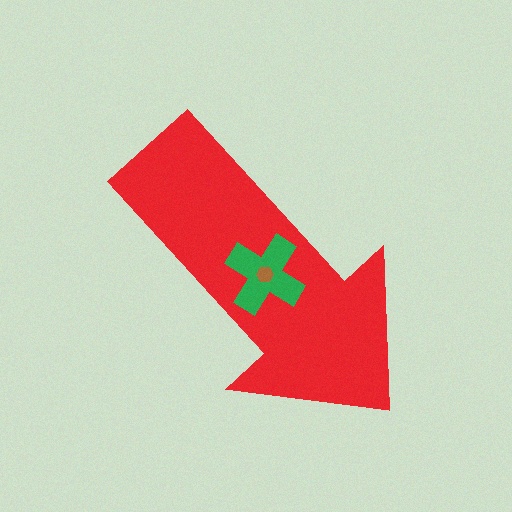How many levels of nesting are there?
3.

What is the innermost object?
The brown hexagon.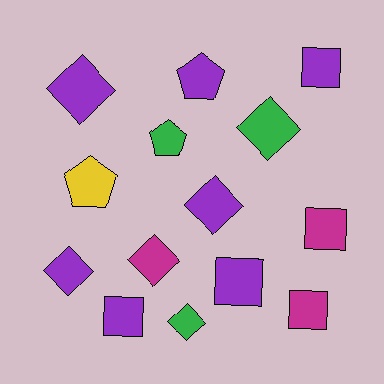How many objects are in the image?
There are 14 objects.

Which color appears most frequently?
Purple, with 7 objects.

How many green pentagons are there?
There is 1 green pentagon.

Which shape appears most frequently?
Diamond, with 6 objects.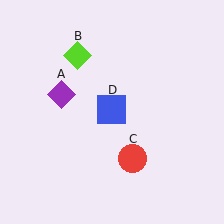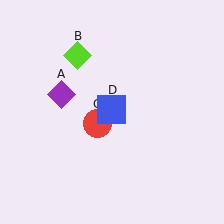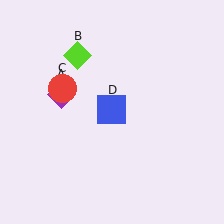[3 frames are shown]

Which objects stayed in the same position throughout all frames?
Purple diamond (object A) and lime diamond (object B) and blue square (object D) remained stationary.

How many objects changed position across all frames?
1 object changed position: red circle (object C).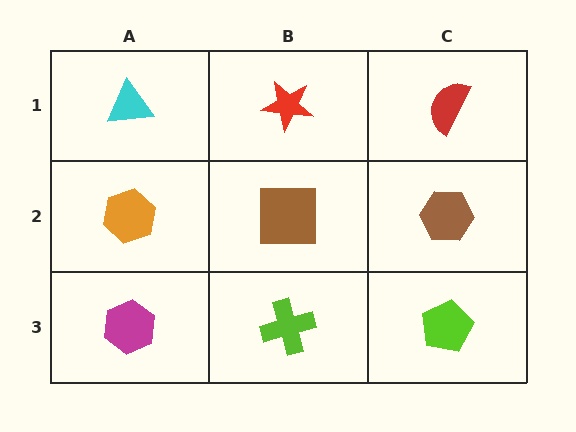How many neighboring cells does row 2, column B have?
4.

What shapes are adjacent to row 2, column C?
A red semicircle (row 1, column C), a lime pentagon (row 3, column C), a brown square (row 2, column B).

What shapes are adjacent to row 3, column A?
An orange hexagon (row 2, column A), a lime cross (row 3, column B).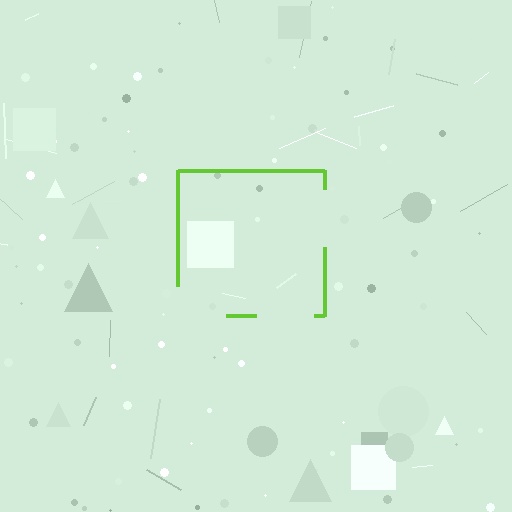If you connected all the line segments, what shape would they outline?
They would outline a square.